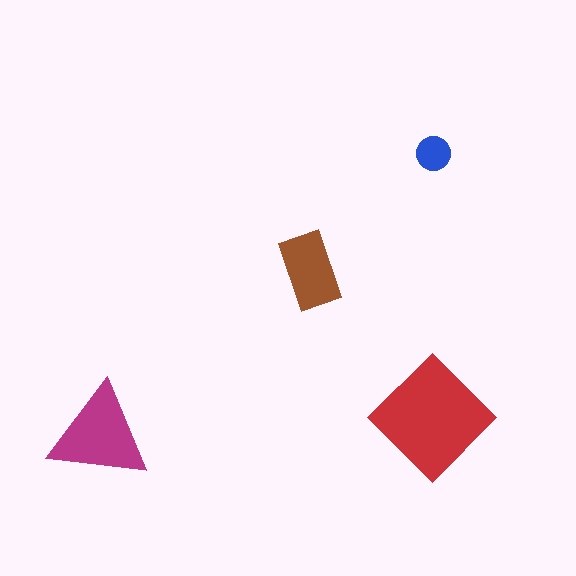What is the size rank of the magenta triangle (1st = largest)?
2nd.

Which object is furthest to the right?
The blue circle is rightmost.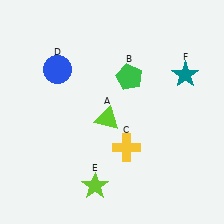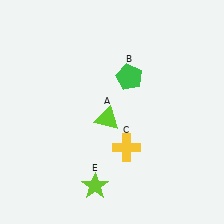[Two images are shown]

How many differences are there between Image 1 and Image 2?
There are 2 differences between the two images.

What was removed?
The teal star (F), the blue circle (D) were removed in Image 2.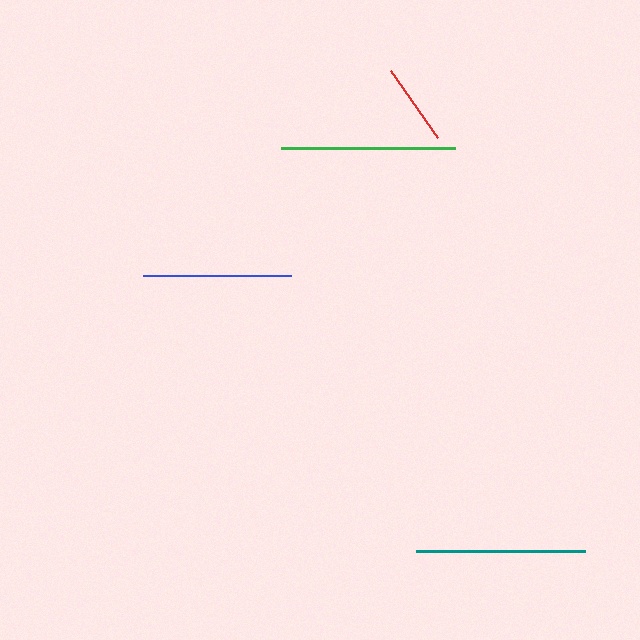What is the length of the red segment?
The red segment is approximately 83 pixels long.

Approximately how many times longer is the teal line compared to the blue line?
The teal line is approximately 1.1 times the length of the blue line.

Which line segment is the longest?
The green line is the longest at approximately 174 pixels.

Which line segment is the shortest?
The red line is the shortest at approximately 83 pixels.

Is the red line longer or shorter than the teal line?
The teal line is longer than the red line.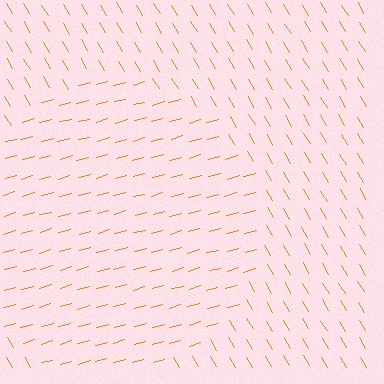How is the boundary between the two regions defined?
The boundary is defined purely by a change in line orientation (approximately 75 degrees difference). All lines are the same color and thickness.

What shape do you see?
I see a circle.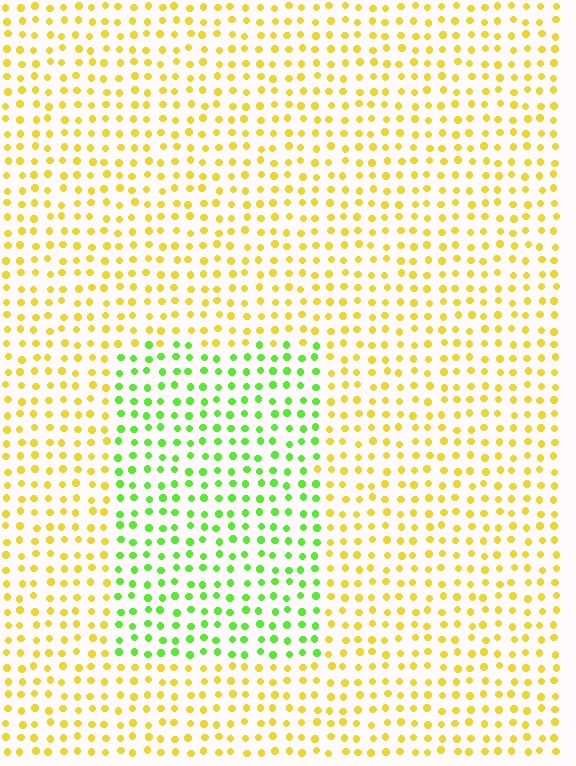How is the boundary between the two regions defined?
The boundary is defined purely by a slight shift in hue (about 55 degrees). Spacing, size, and orientation are identical on both sides.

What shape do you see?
I see a rectangle.